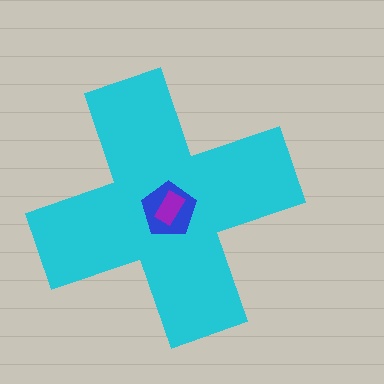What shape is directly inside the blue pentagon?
The purple rectangle.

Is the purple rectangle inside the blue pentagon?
Yes.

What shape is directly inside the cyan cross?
The blue pentagon.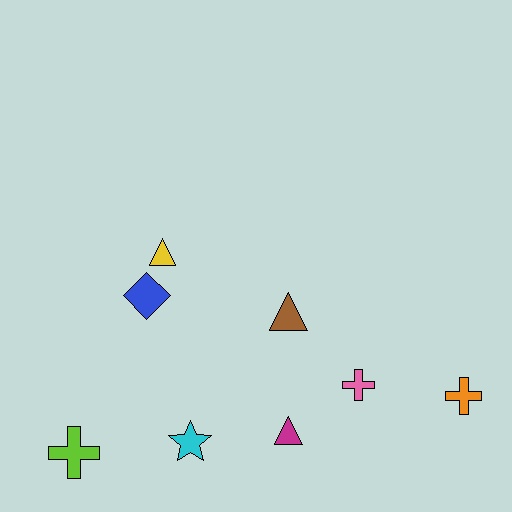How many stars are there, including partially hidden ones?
There is 1 star.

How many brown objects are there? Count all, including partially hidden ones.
There is 1 brown object.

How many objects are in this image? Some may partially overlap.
There are 8 objects.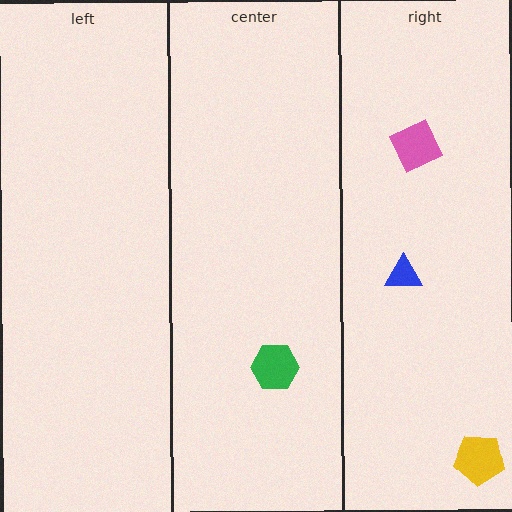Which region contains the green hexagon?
The center region.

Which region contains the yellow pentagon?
The right region.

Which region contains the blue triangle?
The right region.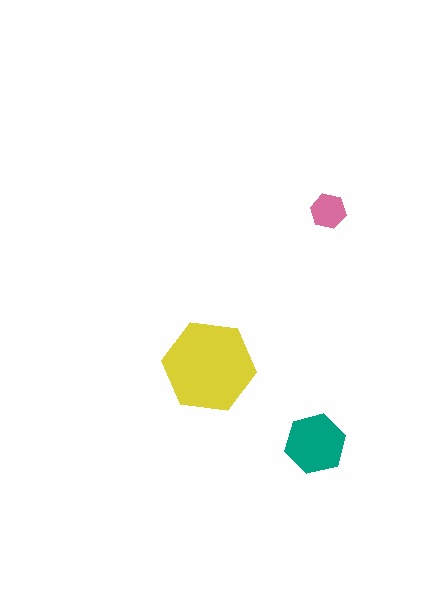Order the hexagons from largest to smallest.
the yellow one, the teal one, the pink one.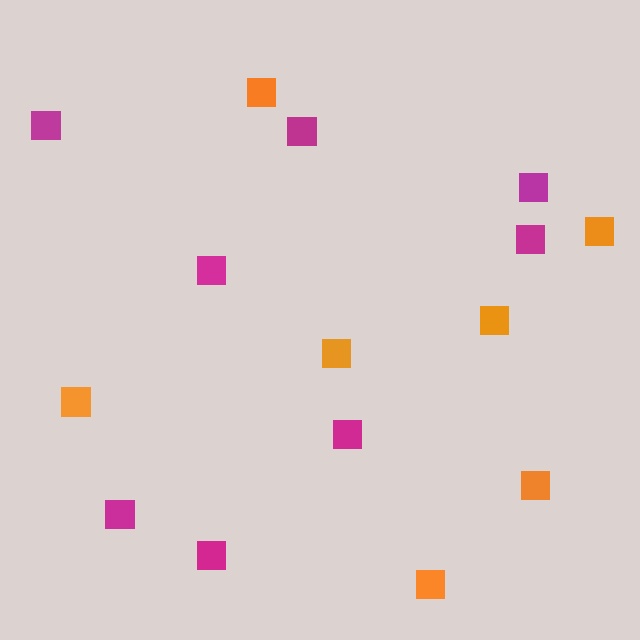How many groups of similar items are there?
There are 2 groups: one group of orange squares (7) and one group of magenta squares (8).